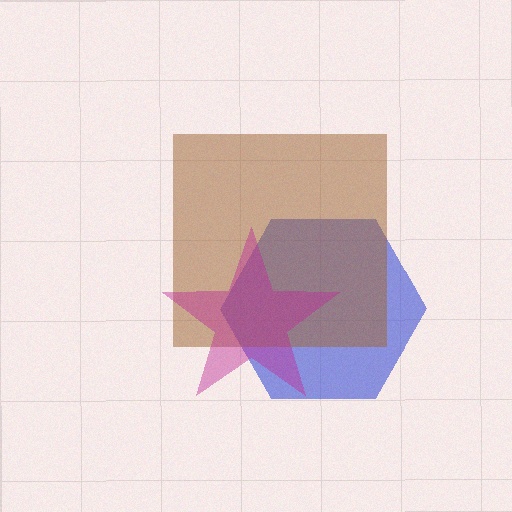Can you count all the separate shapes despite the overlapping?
Yes, there are 3 separate shapes.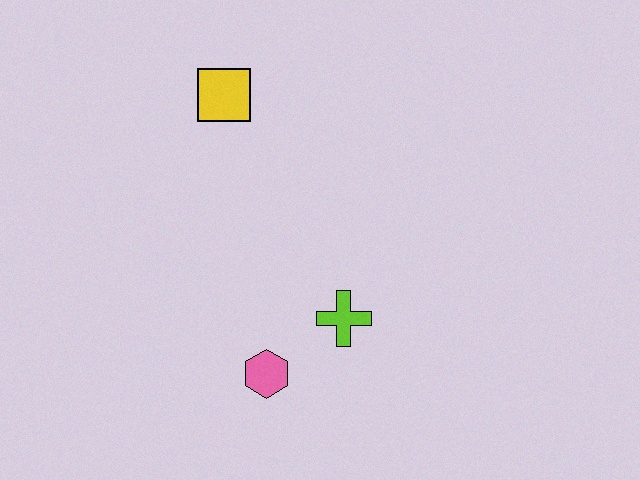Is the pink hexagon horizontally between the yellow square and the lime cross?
Yes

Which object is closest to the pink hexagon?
The lime cross is closest to the pink hexagon.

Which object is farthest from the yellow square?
The pink hexagon is farthest from the yellow square.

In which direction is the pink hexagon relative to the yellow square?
The pink hexagon is below the yellow square.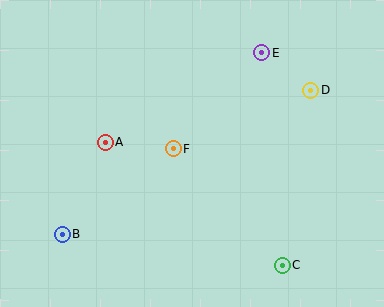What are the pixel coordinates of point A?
Point A is at (105, 142).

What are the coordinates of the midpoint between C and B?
The midpoint between C and B is at (172, 250).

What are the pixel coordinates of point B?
Point B is at (62, 234).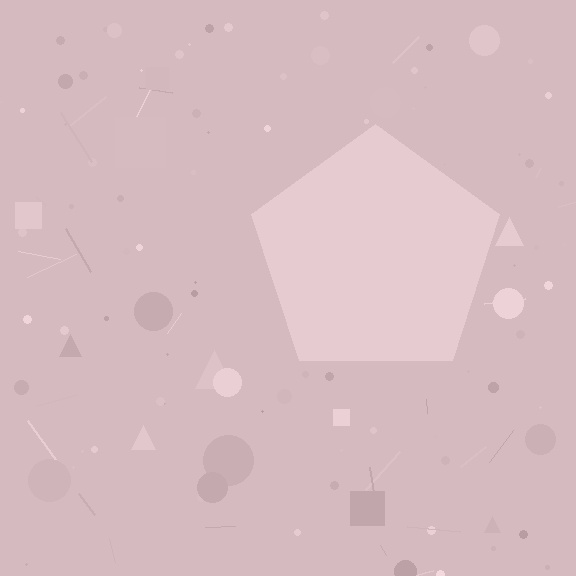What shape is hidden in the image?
A pentagon is hidden in the image.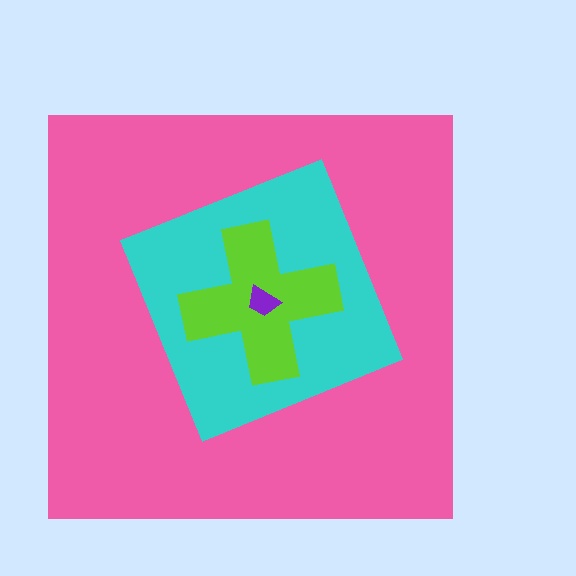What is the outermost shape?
The pink square.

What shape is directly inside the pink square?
The cyan diamond.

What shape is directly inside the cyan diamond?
The lime cross.